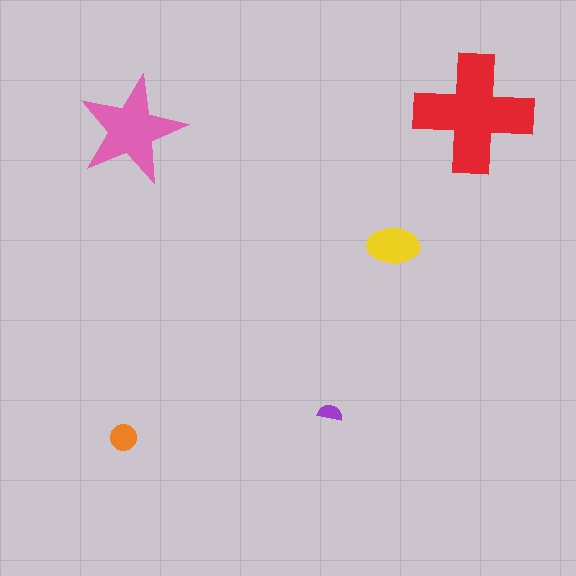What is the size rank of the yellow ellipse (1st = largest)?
3rd.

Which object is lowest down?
The orange circle is bottommost.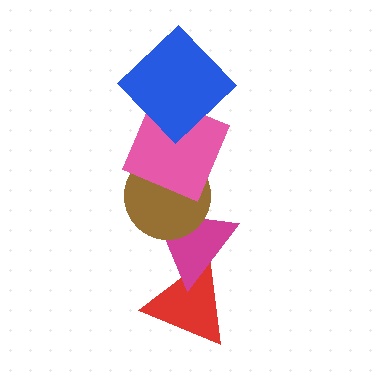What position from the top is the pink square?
The pink square is 2nd from the top.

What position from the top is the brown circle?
The brown circle is 3rd from the top.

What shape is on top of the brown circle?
The pink square is on top of the brown circle.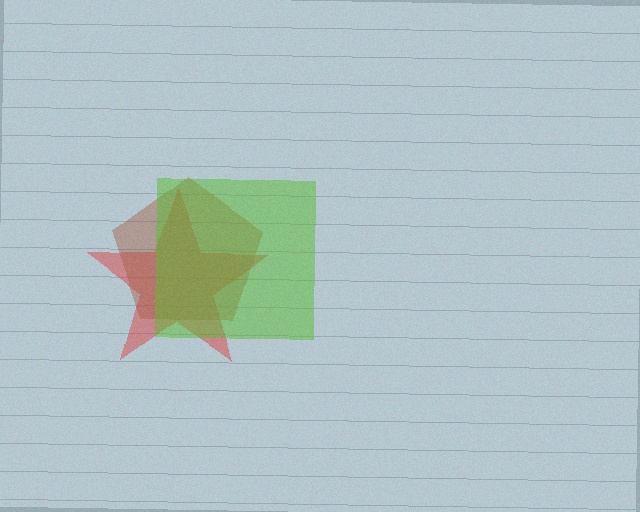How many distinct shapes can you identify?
There are 3 distinct shapes: a red star, a brown pentagon, a lime square.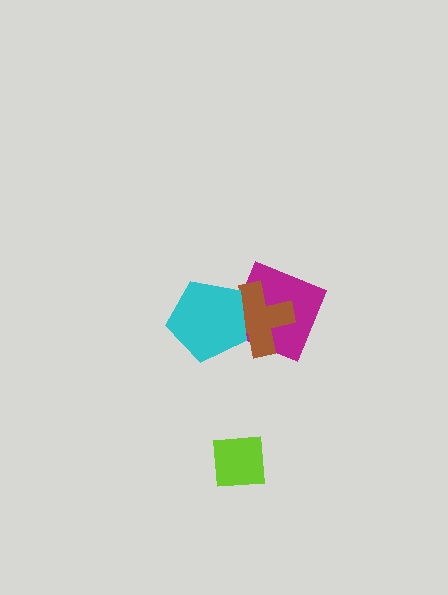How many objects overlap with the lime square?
0 objects overlap with the lime square.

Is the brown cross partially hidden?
Yes, it is partially covered by another shape.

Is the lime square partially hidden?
No, no other shape covers it.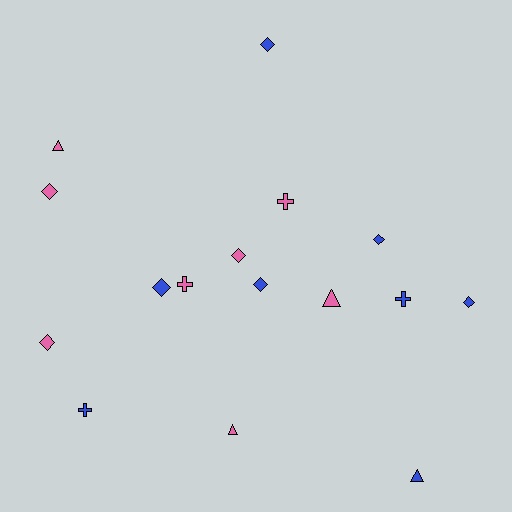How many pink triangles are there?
There are 3 pink triangles.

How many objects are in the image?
There are 16 objects.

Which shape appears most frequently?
Diamond, with 8 objects.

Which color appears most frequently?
Blue, with 8 objects.